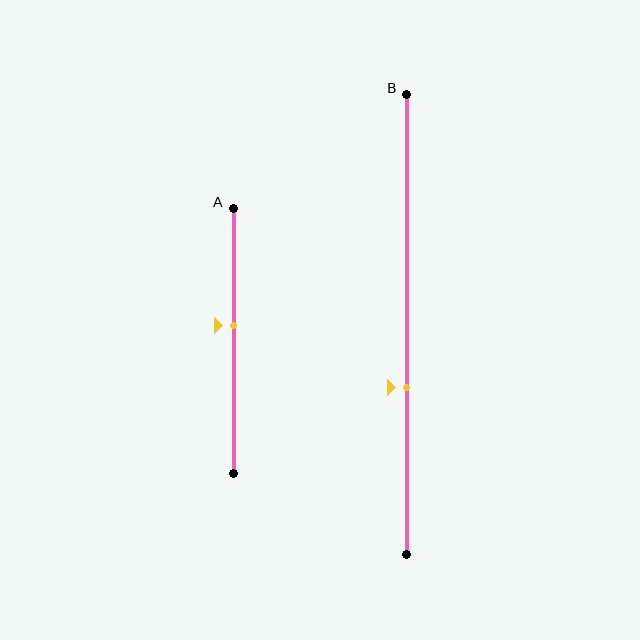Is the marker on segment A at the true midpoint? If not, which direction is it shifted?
No, the marker on segment A is shifted upward by about 6% of the segment length.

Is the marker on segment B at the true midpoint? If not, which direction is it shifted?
No, the marker on segment B is shifted downward by about 14% of the segment length.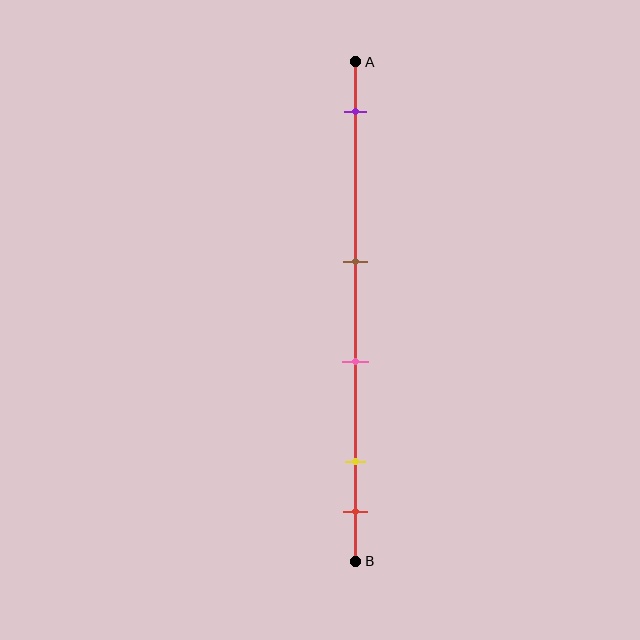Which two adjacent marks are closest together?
The yellow and red marks are the closest adjacent pair.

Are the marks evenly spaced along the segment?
No, the marks are not evenly spaced.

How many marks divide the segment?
There are 5 marks dividing the segment.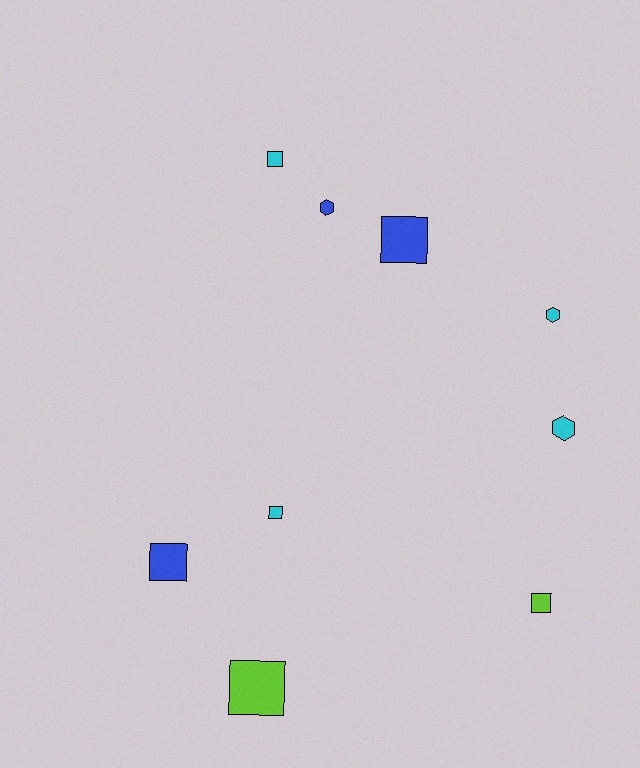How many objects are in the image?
There are 9 objects.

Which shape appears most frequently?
Square, with 6 objects.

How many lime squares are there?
There are 2 lime squares.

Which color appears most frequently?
Cyan, with 4 objects.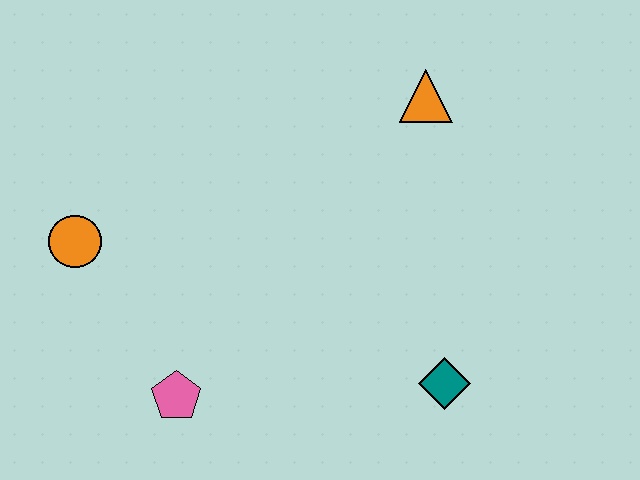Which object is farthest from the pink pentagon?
The orange triangle is farthest from the pink pentagon.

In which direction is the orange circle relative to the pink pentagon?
The orange circle is above the pink pentagon.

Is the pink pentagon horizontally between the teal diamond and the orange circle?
Yes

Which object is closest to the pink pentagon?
The orange circle is closest to the pink pentagon.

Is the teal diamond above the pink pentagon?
Yes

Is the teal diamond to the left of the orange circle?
No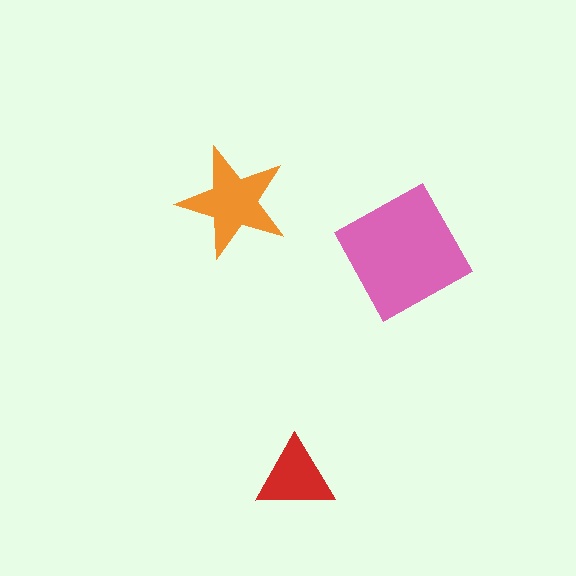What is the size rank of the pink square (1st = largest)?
1st.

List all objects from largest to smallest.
The pink square, the orange star, the red triangle.